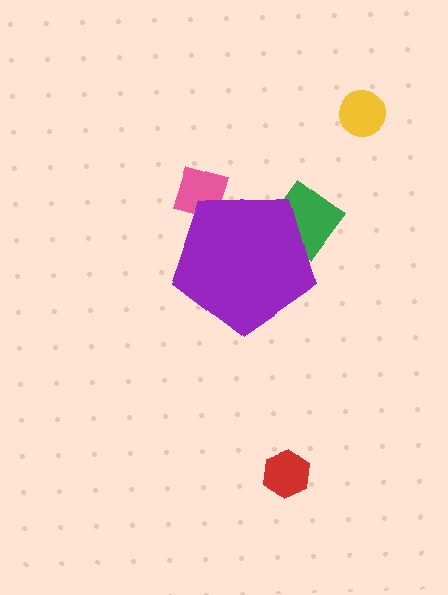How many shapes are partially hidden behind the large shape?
2 shapes are partially hidden.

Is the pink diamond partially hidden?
Yes, the pink diamond is partially hidden behind the purple pentagon.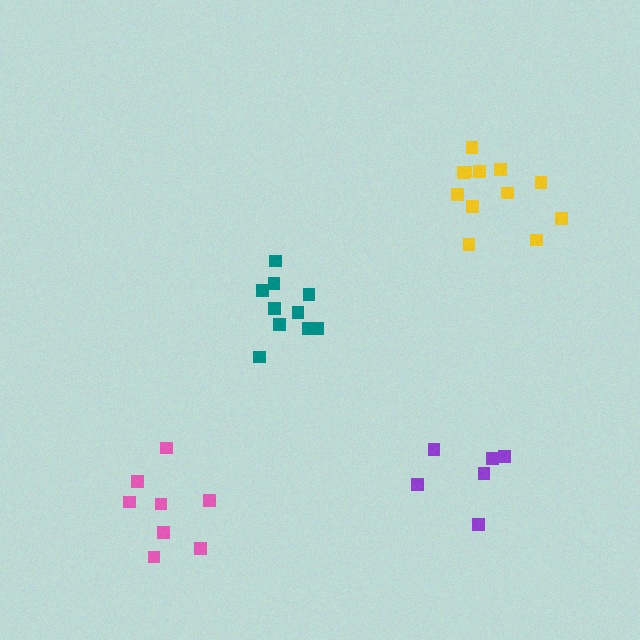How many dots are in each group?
Group 1: 6 dots, Group 2: 10 dots, Group 3: 8 dots, Group 4: 12 dots (36 total).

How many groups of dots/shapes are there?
There are 4 groups.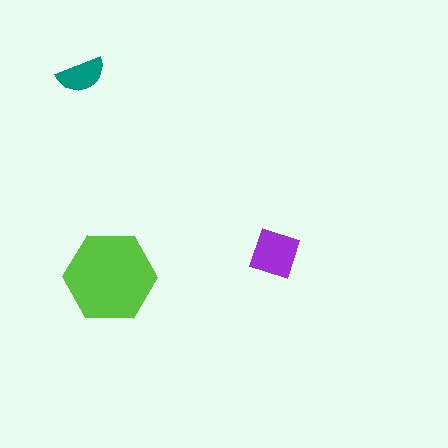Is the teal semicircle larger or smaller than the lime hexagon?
Smaller.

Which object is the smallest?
The teal semicircle.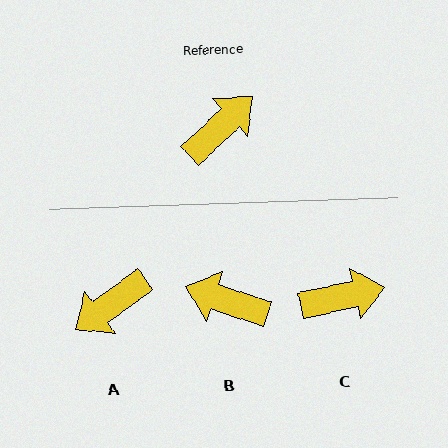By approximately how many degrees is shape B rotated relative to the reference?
Approximately 118 degrees counter-clockwise.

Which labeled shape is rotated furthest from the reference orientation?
A, about 172 degrees away.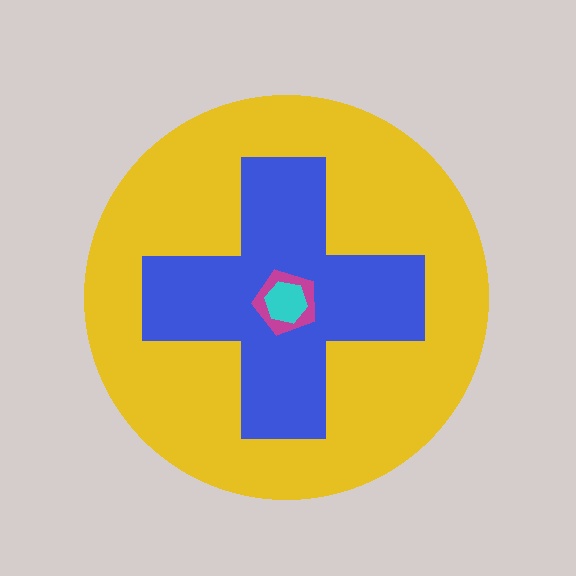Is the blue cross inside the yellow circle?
Yes.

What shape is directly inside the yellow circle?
The blue cross.